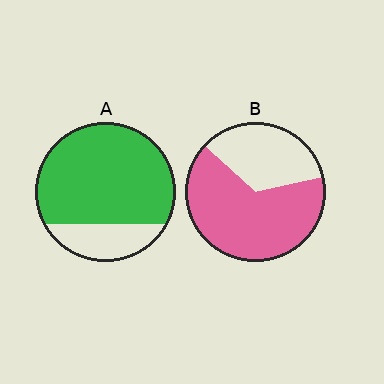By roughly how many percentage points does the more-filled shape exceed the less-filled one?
By roughly 15 percentage points (A over B).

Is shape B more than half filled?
Yes.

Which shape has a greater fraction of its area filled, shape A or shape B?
Shape A.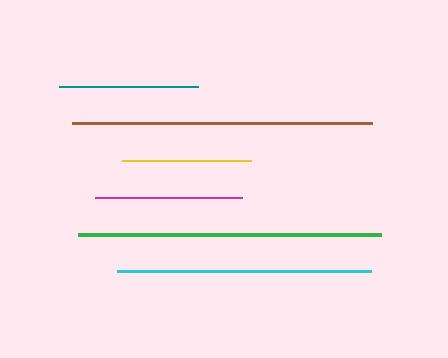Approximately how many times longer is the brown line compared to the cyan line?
The brown line is approximately 1.2 times the length of the cyan line.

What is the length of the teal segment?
The teal segment is approximately 139 pixels long.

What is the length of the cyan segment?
The cyan segment is approximately 254 pixels long.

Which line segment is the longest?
The green line is the longest at approximately 303 pixels.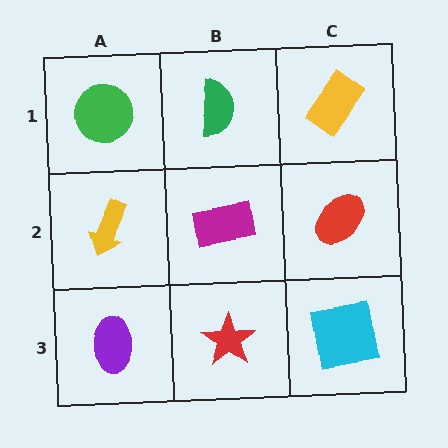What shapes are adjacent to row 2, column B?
A green semicircle (row 1, column B), a red star (row 3, column B), a yellow arrow (row 2, column A), a red ellipse (row 2, column C).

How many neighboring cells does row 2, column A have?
3.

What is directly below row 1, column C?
A red ellipse.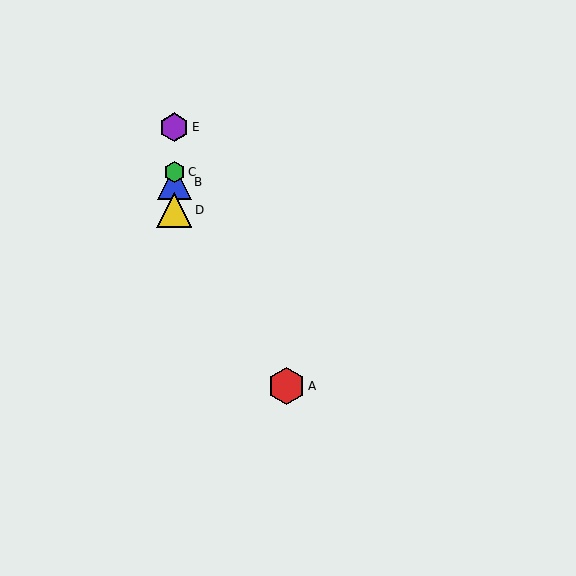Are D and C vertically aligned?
Yes, both are at x≈174.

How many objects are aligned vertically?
4 objects (B, C, D, E) are aligned vertically.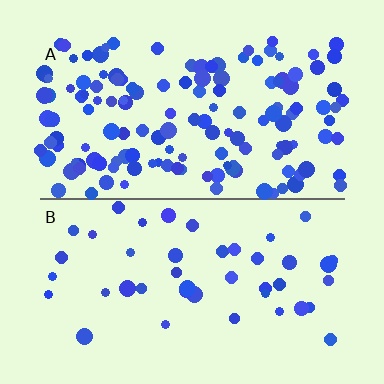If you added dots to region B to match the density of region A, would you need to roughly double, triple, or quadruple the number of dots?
Approximately triple.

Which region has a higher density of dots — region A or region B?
A (the top).